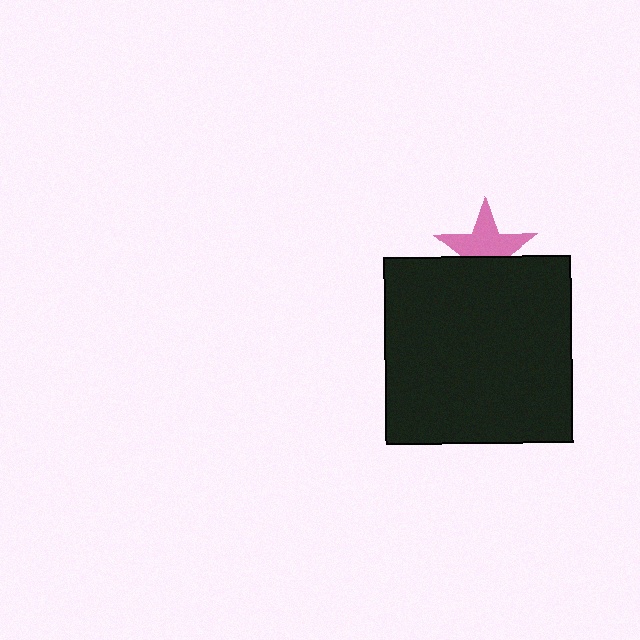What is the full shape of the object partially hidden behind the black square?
The partially hidden object is a pink star.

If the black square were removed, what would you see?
You would see the complete pink star.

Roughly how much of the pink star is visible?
About half of it is visible (roughly 61%).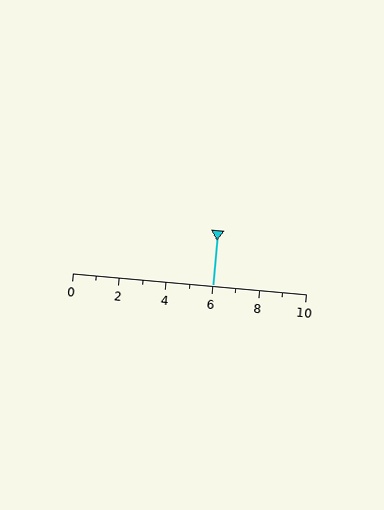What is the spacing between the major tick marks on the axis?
The major ticks are spaced 2 apart.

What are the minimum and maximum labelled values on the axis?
The axis runs from 0 to 10.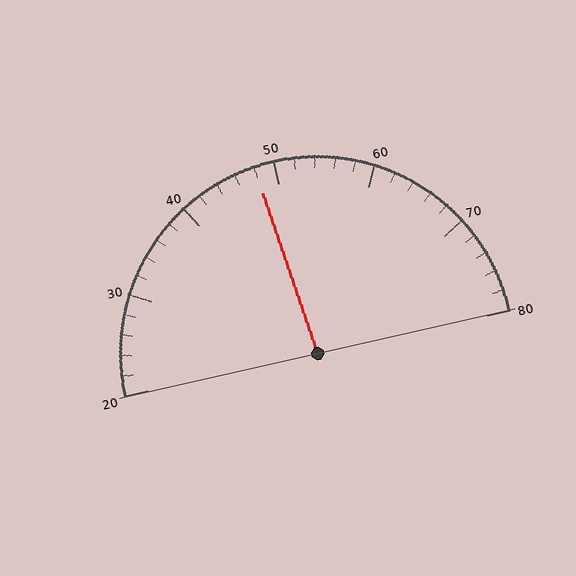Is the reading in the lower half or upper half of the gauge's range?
The reading is in the lower half of the range (20 to 80).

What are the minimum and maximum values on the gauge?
The gauge ranges from 20 to 80.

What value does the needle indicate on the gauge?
The needle indicates approximately 48.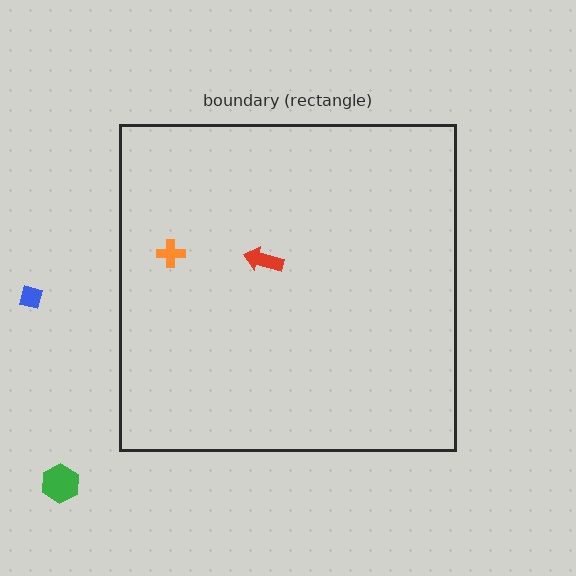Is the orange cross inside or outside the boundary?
Inside.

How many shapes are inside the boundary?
2 inside, 2 outside.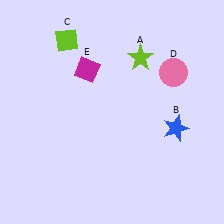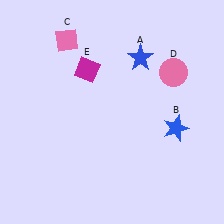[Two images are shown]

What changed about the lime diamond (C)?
In Image 1, C is lime. In Image 2, it changed to pink.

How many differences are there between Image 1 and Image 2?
There are 2 differences between the two images.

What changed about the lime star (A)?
In Image 1, A is lime. In Image 2, it changed to blue.